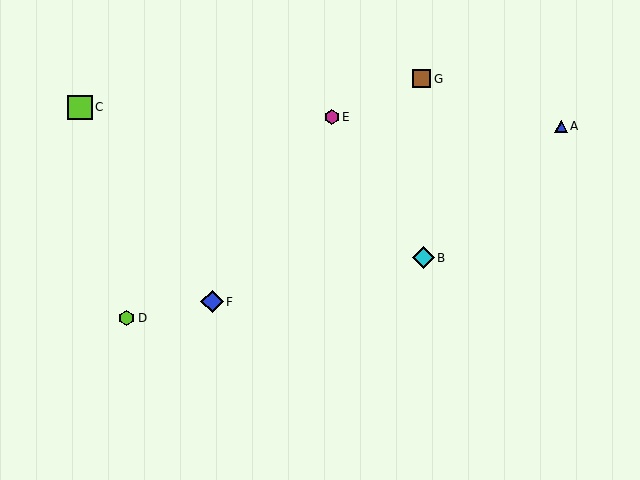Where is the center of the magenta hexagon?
The center of the magenta hexagon is at (332, 117).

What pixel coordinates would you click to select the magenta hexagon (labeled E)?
Click at (332, 117) to select the magenta hexagon E.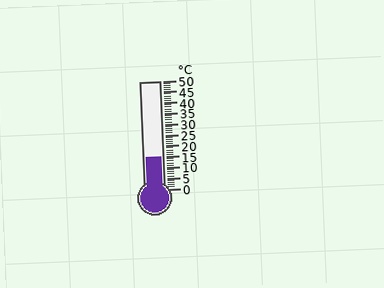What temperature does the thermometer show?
The thermometer shows approximately 15°C.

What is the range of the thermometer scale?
The thermometer scale ranges from 0°C to 50°C.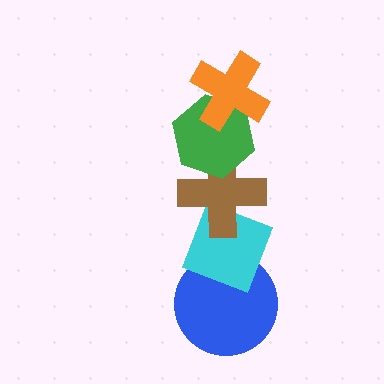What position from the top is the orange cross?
The orange cross is 1st from the top.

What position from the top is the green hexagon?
The green hexagon is 2nd from the top.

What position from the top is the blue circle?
The blue circle is 5th from the top.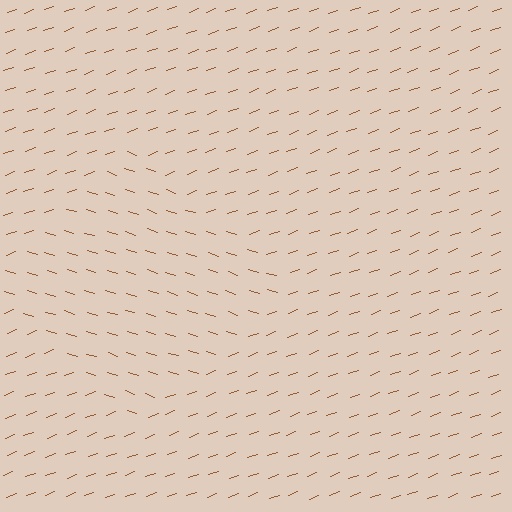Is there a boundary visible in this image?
Yes, there is a texture boundary formed by a change in line orientation.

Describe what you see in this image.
The image is filled with small brown line segments. A diamond region in the image has lines oriented differently from the surrounding lines, creating a visible texture boundary.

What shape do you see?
I see a diamond.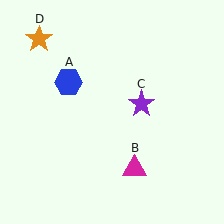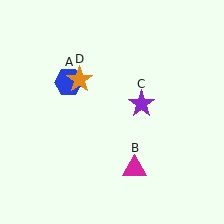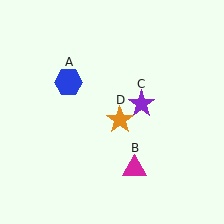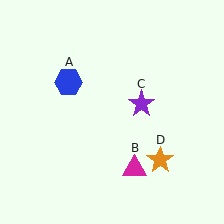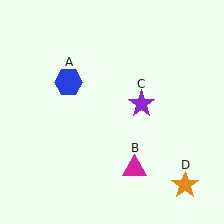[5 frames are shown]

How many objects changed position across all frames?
1 object changed position: orange star (object D).